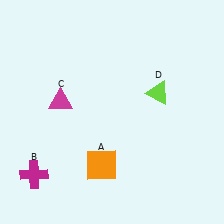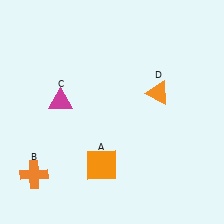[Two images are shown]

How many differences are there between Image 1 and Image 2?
There are 2 differences between the two images.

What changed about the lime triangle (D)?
In Image 1, D is lime. In Image 2, it changed to orange.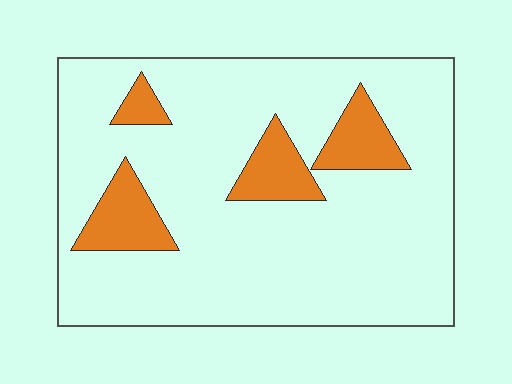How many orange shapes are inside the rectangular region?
4.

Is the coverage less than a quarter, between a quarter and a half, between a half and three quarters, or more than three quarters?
Less than a quarter.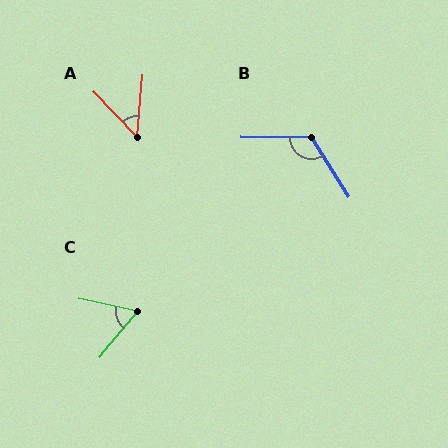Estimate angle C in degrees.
Approximately 63 degrees.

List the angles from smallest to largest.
A (49°), C (63°), B (123°).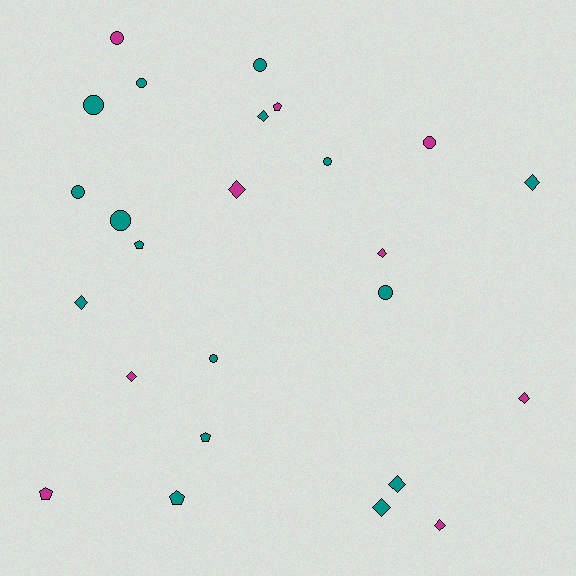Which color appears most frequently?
Teal, with 16 objects.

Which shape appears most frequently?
Diamond, with 10 objects.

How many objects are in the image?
There are 25 objects.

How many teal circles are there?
There are 8 teal circles.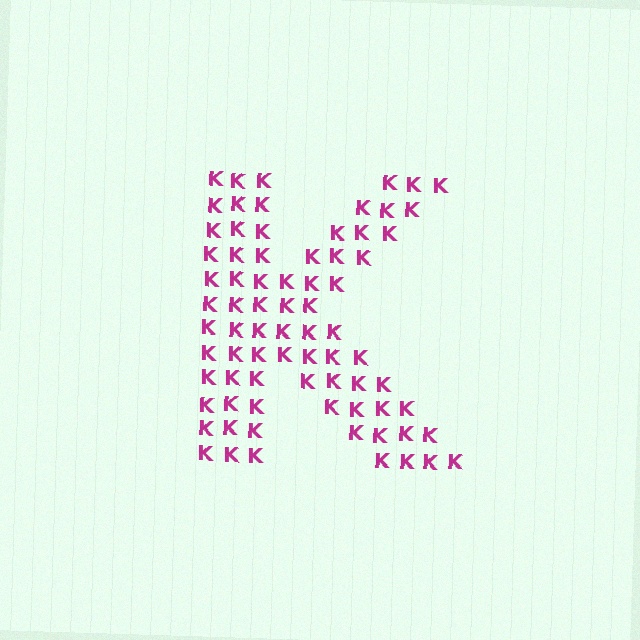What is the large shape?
The large shape is the letter K.